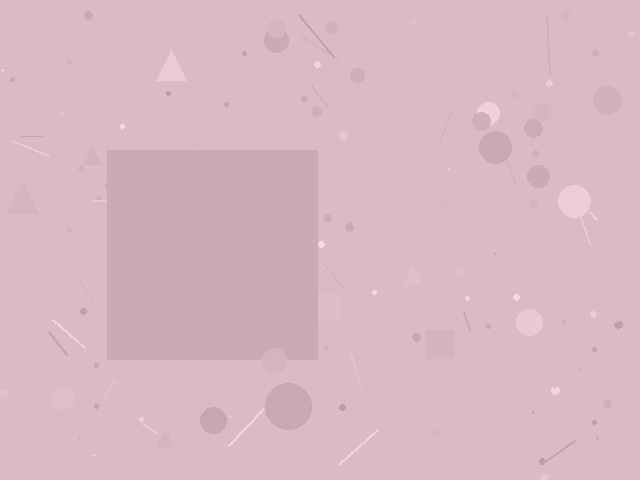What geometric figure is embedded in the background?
A square is embedded in the background.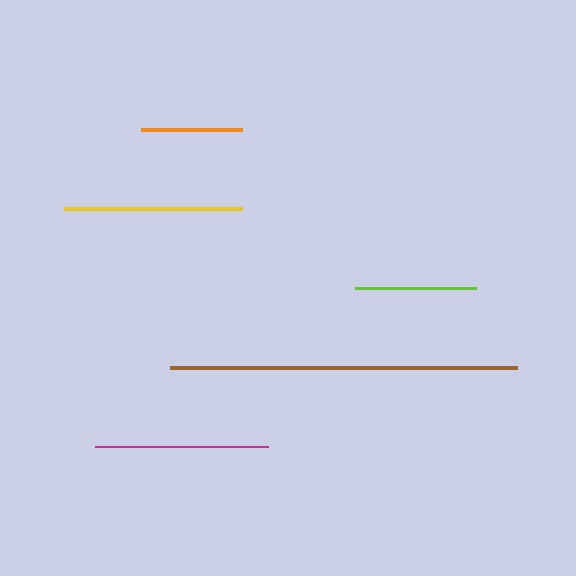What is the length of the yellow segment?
The yellow segment is approximately 179 pixels long.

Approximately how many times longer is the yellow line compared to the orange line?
The yellow line is approximately 1.8 times the length of the orange line.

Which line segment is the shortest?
The orange line is the shortest at approximately 101 pixels.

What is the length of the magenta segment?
The magenta segment is approximately 173 pixels long.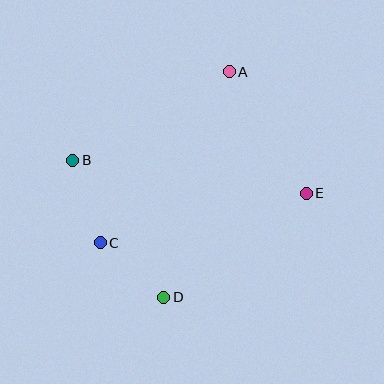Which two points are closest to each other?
Points C and D are closest to each other.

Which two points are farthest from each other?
Points B and E are farthest from each other.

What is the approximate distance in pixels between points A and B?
The distance between A and B is approximately 180 pixels.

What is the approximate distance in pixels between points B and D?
The distance between B and D is approximately 165 pixels.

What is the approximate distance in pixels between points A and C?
The distance between A and C is approximately 214 pixels.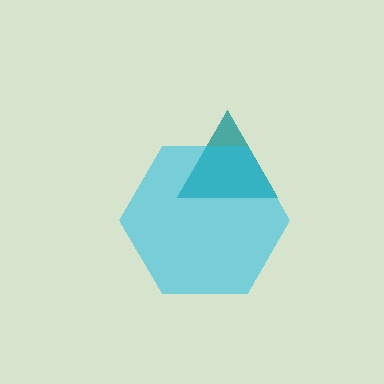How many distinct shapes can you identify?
There are 2 distinct shapes: a teal triangle, a cyan hexagon.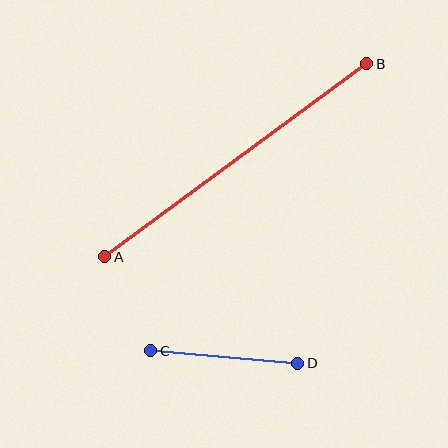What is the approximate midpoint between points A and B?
The midpoint is at approximately (236, 160) pixels.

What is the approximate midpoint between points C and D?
The midpoint is at approximately (224, 357) pixels.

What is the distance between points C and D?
The distance is approximately 147 pixels.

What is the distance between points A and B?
The distance is approximately 325 pixels.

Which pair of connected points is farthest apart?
Points A and B are farthest apart.